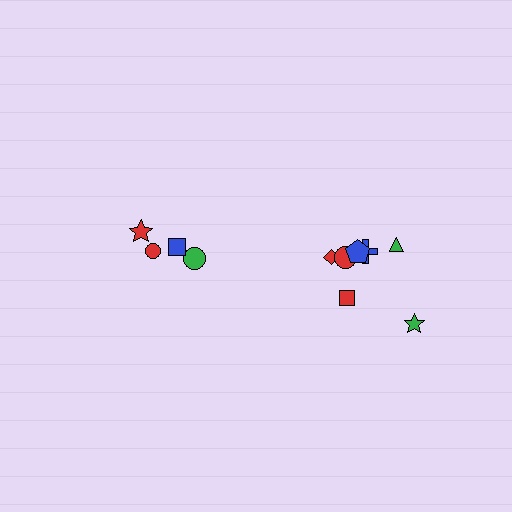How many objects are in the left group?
There are 4 objects.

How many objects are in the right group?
There are 7 objects.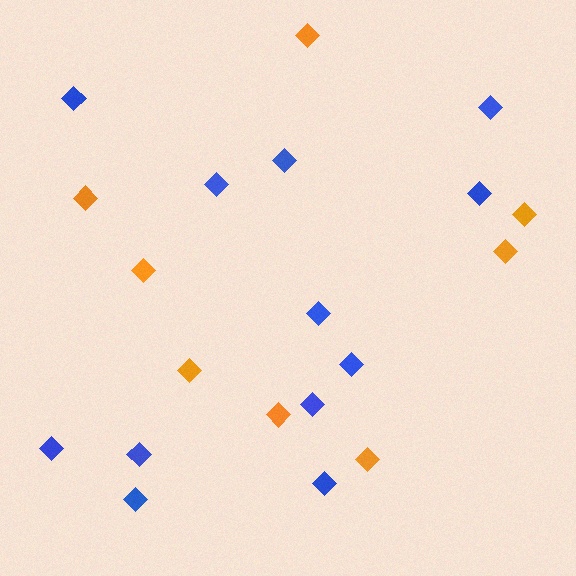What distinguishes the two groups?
There are 2 groups: one group of orange diamonds (8) and one group of blue diamonds (12).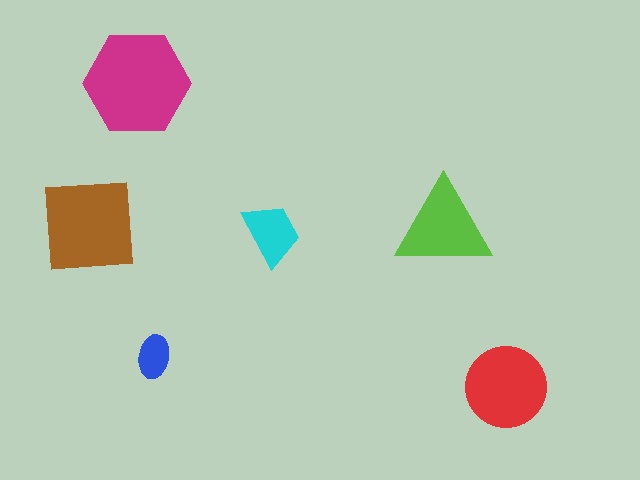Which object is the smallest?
The blue ellipse.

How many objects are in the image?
There are 6 objects in the image.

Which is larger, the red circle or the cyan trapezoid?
The red circle.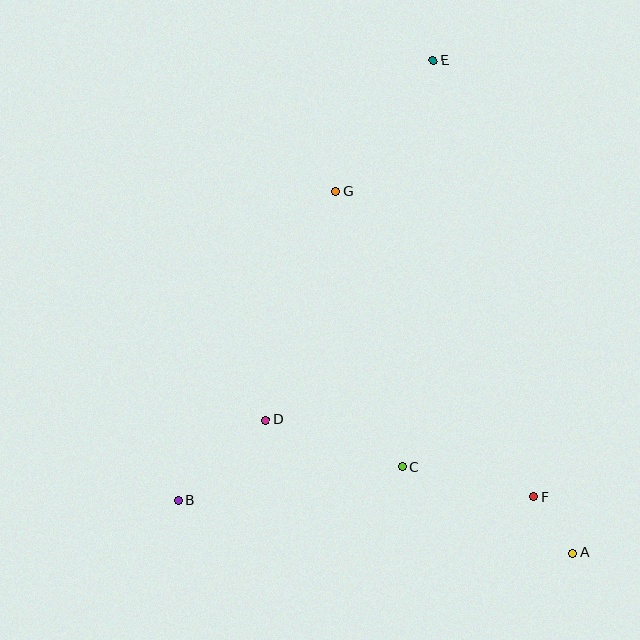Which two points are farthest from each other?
Points A and E are farthest from each other.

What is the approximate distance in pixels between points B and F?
The distance between B and F is approximately 355 pixels.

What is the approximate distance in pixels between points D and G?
The distance between D and G is approximately 239 pixels.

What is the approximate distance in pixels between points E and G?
The distance between E and G is approximately 164 pixels.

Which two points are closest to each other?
Points A and F are closest to each other.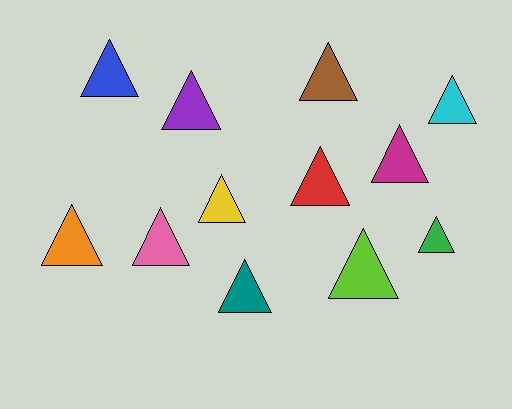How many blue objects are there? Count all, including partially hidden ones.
There is 1 blue object.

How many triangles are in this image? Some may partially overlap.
There are 12 triangles.